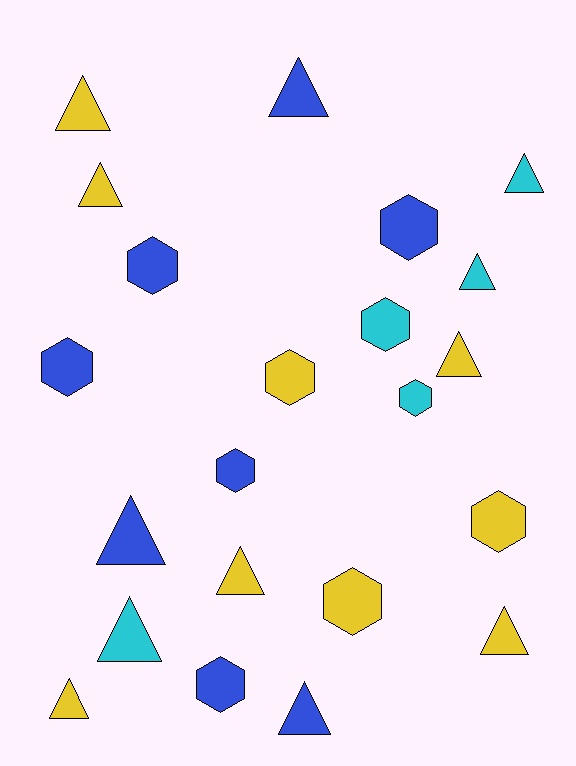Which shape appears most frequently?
Triangle, with 12 objects.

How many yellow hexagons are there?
There are 3 yellow hexagons.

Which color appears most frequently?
Yellow, with 9 objects.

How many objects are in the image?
There are 22 objects.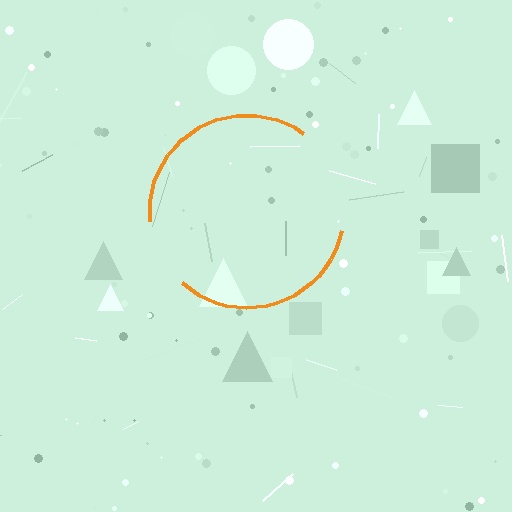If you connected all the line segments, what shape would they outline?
They would outline a circle.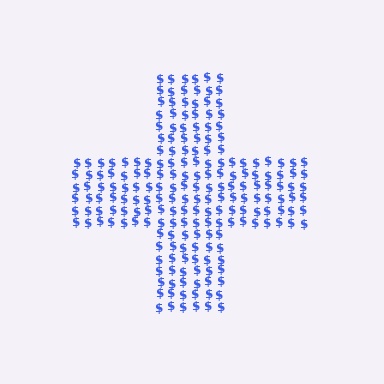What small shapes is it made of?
It is made of small dollar signs.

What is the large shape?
The large shape is a cross.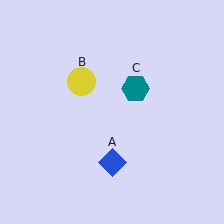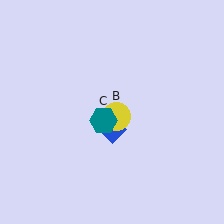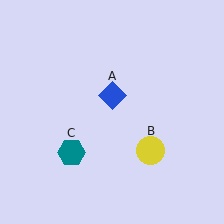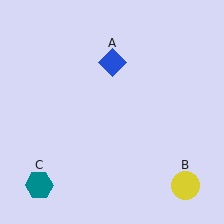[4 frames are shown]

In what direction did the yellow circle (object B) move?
The yellow circle (object B) moved down and to the right.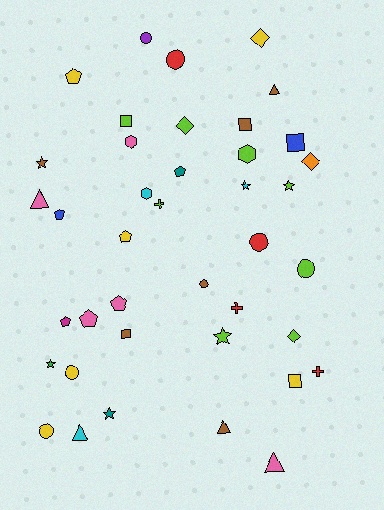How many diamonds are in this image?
There are 4 diamonds.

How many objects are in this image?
There are 40 objects.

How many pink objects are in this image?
There are 5 pink objects.